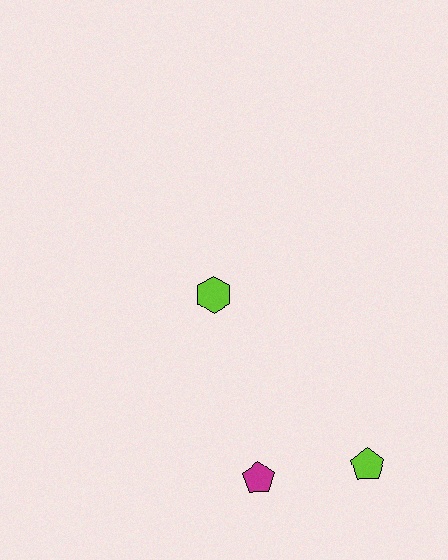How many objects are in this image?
There are 3 objects.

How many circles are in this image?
There are no circles.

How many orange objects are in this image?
There are no orange objects.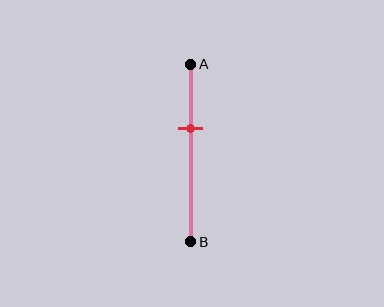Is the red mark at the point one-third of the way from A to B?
Yes, the mark is approximately at the one-third point.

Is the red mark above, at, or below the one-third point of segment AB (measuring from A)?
The red mark is approximately at the one-third point of segment AB.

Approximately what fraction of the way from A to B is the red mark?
The red mark is approximately 35% of the way from A to B.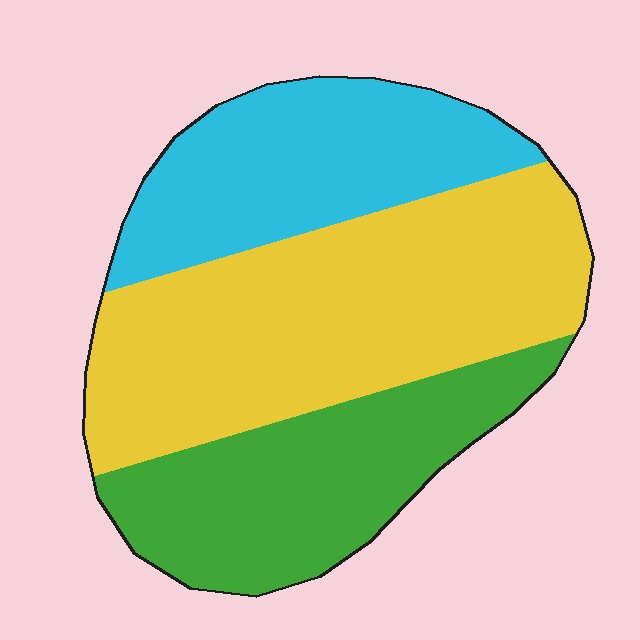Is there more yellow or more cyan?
Yellow.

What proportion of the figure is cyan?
Cyan takes up between a quarter and a half of the figure.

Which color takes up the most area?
Yellow, at roughly 45%.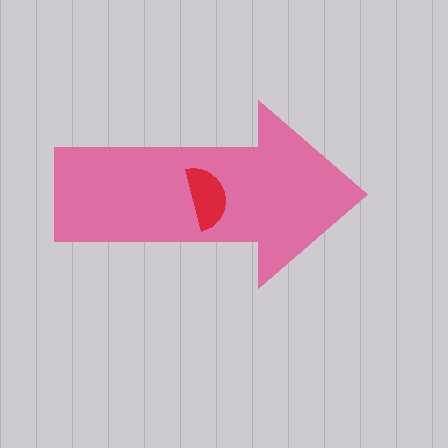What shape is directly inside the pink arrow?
The red semicircle.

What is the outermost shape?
The pink arrow.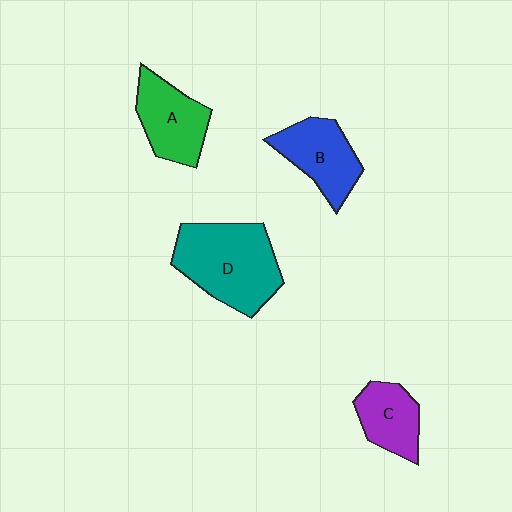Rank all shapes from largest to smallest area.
From largest to smallest: D (teal), B (blue), A (green), C (purple).